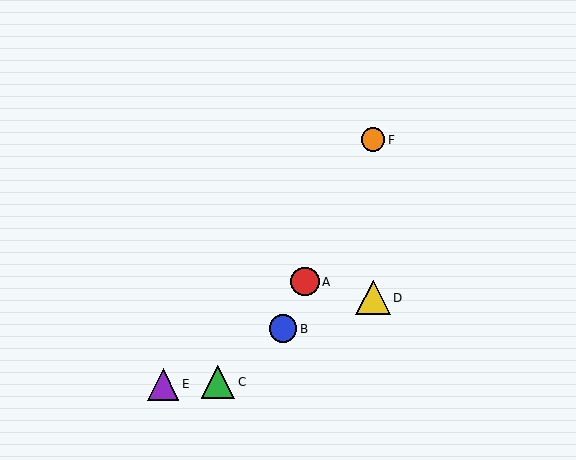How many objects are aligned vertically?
2 objects (D, F) are aligned vertically.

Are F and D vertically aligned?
Yes, both are at x≈373.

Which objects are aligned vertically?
Objects D, F are aligned vertically.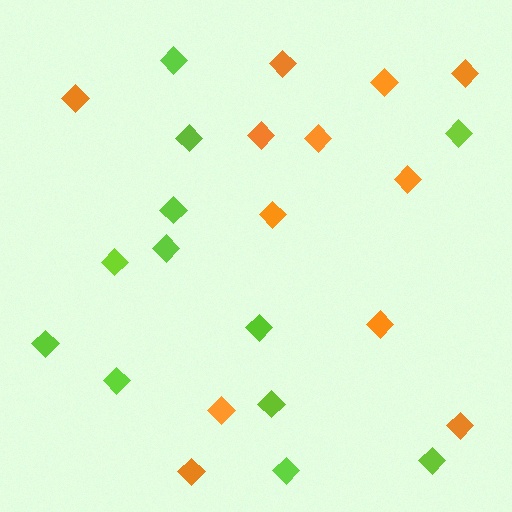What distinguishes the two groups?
There are 2 groups: one group of orange diamonds (12) and one group of lime diamonds (12).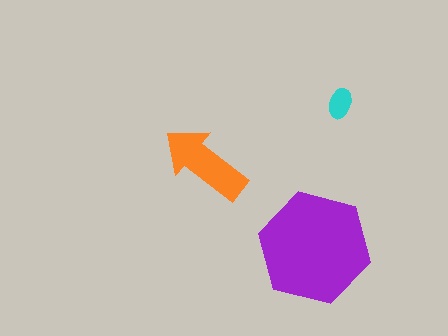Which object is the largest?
The purple hexagon.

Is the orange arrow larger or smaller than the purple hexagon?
Smaller.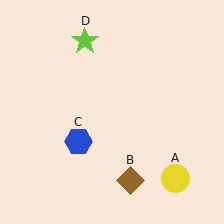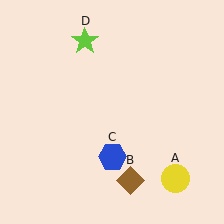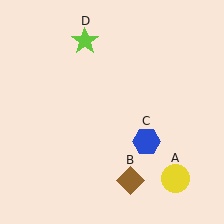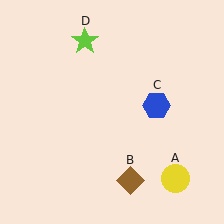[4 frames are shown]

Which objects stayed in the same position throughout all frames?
Yellow circle (object A) and brown diamond (object B) and lime star (object D) remained stationary.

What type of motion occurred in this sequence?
The blue hexagon (object C) rotated counterclockwise around the center of the scene.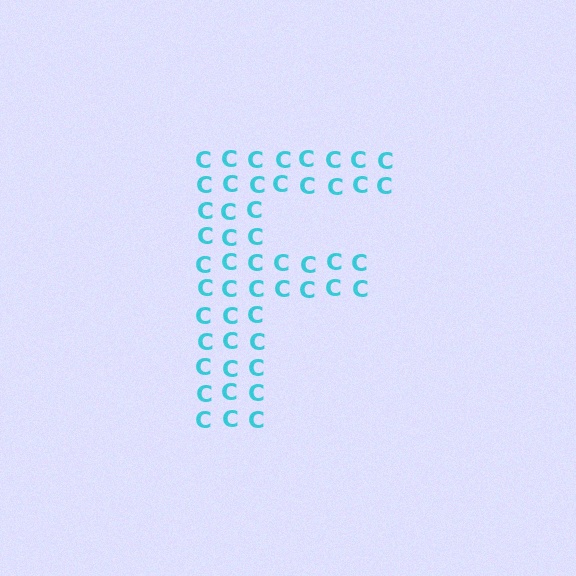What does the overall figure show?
The overall figure shows the letter F.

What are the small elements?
The small elements are letter C's.